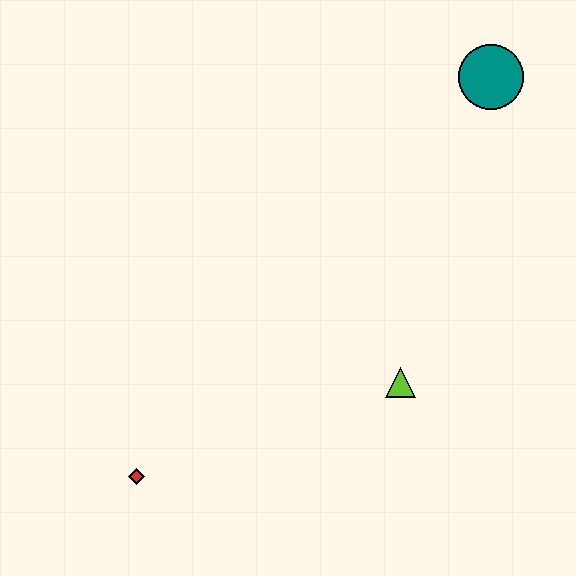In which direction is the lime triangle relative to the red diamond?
The lime triangle is to the right of the red diamond.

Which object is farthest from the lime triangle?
The teal circle is farthest from the lime triangle.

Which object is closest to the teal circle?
The lime triangle is closest to the teal circle.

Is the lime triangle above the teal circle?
No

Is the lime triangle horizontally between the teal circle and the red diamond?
Yes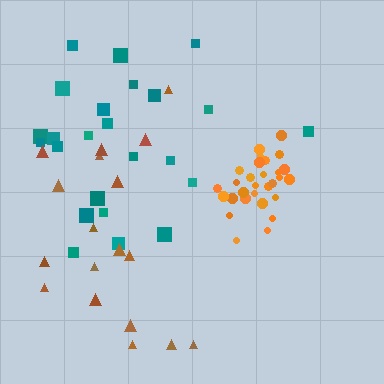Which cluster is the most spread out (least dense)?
Brown.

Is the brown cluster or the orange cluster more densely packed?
Orange.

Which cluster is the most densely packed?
Orange.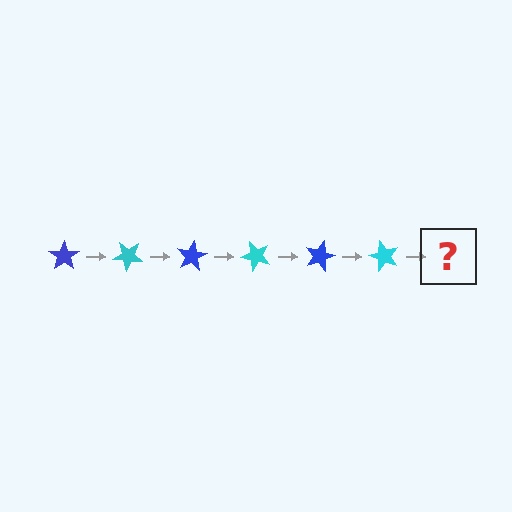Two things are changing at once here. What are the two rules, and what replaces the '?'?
The two rules are that it rotates 40 degrees each step and the color cycles through blue and cyan. The '?' should be a blue star, rotated 240 degrees from the start.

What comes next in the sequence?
The next element should be a blue star, rotated 240 degrees from the start.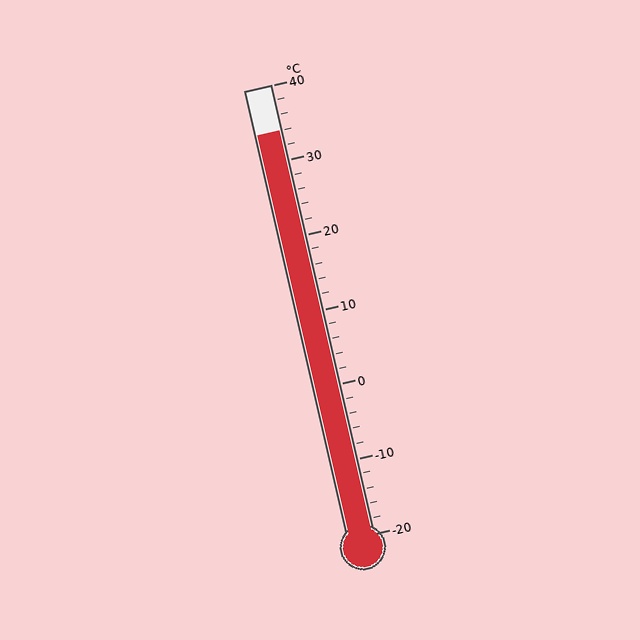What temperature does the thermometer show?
The thermometer shows approximately 34°C.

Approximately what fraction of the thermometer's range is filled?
The thermometer is filled to approximately 90% of its range.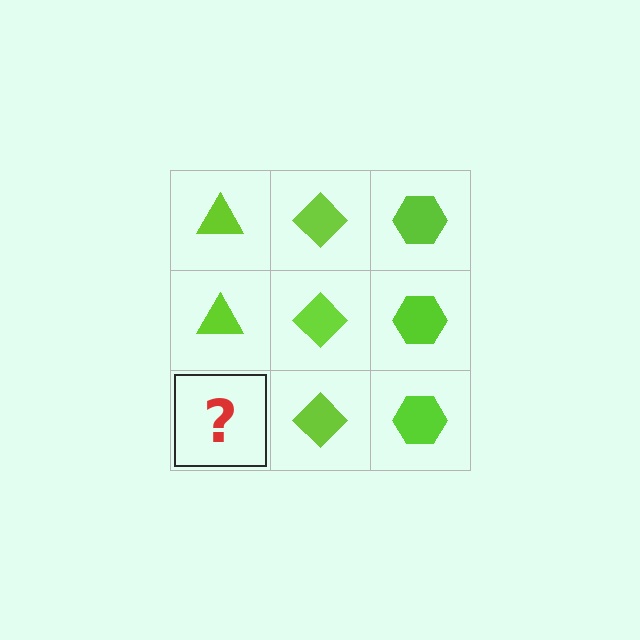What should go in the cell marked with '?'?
The missing cell should contain a lime triangle.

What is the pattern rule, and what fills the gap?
The rule is that each column has a consistent shape. The gap should be filled with a lime triangle.